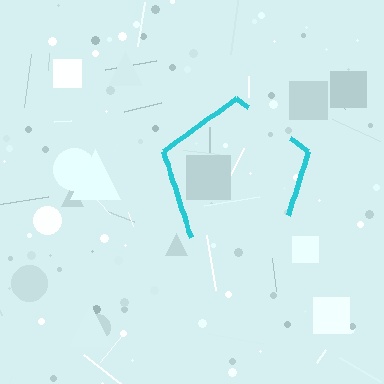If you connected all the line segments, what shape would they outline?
They would outline a pentagon.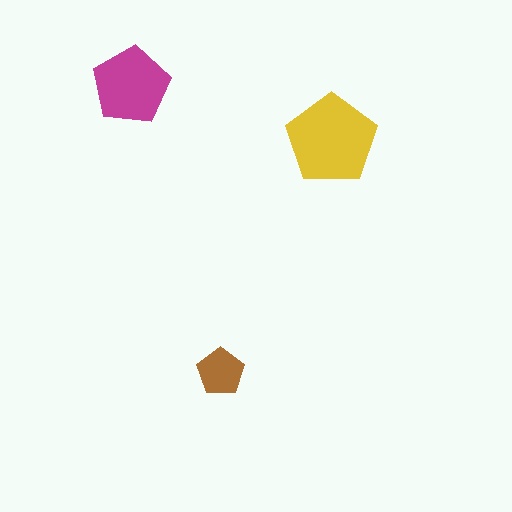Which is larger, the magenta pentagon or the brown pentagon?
The magenta one.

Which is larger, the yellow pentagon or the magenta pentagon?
The yellow one.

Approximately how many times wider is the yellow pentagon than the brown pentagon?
About 2 times wider.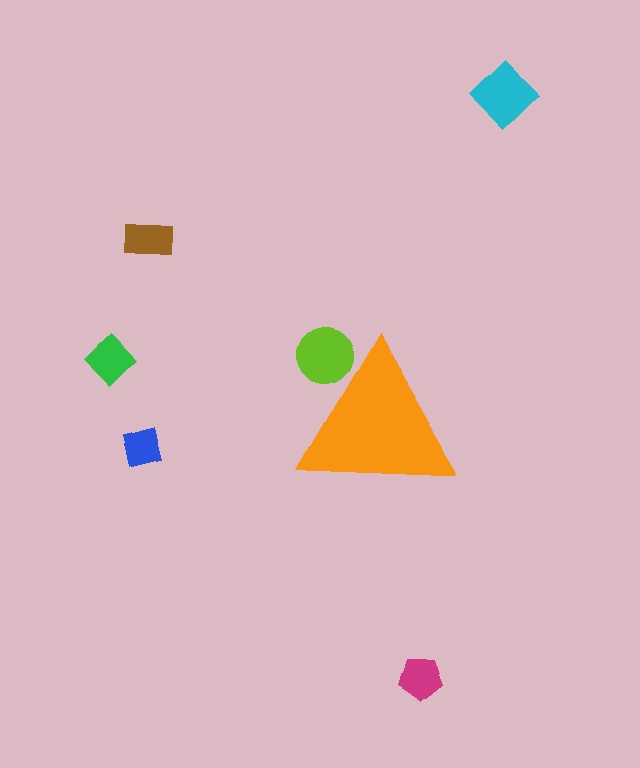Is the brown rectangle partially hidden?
No, the brown rectangle is fully visible.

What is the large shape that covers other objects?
An orange triangle.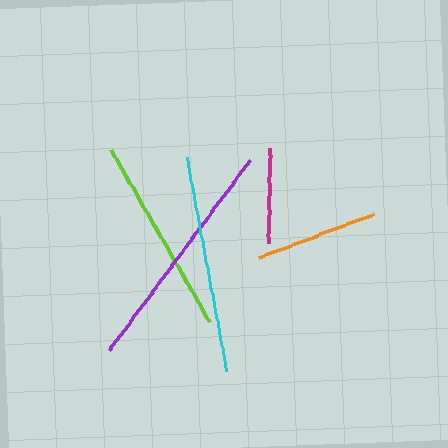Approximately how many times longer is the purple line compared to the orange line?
The purple line is approximately 1.9 times the length of the orange line.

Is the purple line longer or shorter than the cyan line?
The purple line is longer than the cyan line.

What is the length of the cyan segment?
The cyan segment is approximately 217 pixels long.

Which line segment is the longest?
The purple line is the longest at approximately 236 pixels.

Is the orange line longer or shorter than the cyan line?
The cyan line is longer than the orange line.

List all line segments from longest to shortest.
From longest to shortest: purple, cyan, lime, orange, magenta.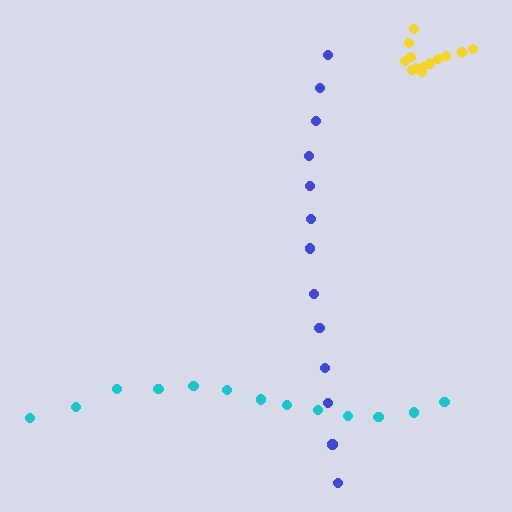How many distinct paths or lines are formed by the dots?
There are 3 distinct paths.